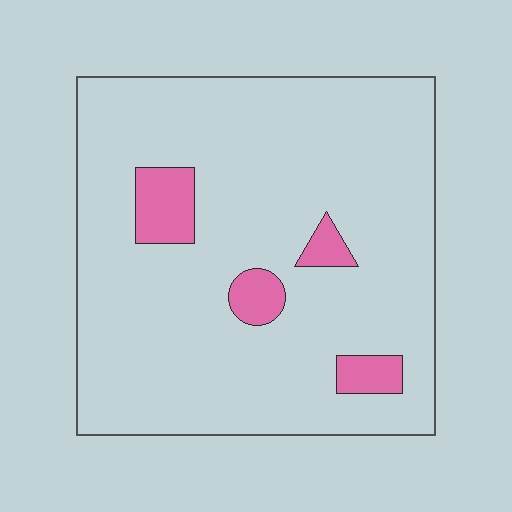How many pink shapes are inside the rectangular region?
4.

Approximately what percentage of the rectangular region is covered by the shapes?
Approximately 10%.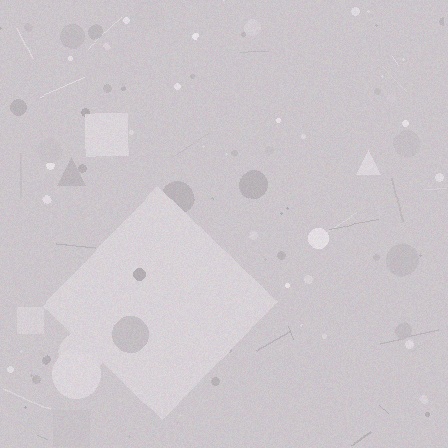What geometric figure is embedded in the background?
A diamond is embedded in the background.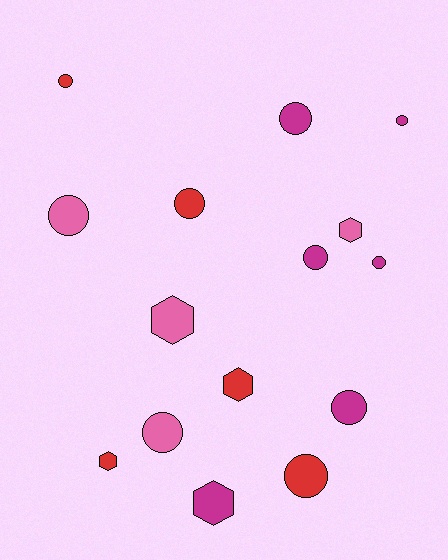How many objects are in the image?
There are 15 objects.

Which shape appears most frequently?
Circle, with 10 objects.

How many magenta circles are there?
There are 5 magenta circles.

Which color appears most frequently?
Magenta, with 6 objects.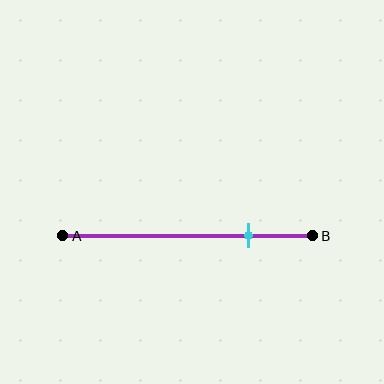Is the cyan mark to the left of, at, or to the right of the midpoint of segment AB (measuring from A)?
The cyan mark is to the right of the midpoint of segment AB.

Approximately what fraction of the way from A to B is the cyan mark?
The cyan mark is approximately 75% of the way from A to B.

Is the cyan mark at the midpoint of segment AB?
No, the mark is at about 75% from A, not at the 50% midpoint.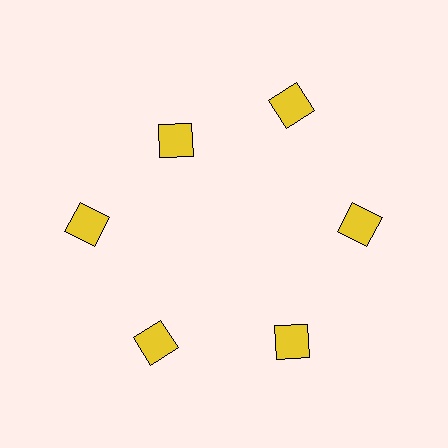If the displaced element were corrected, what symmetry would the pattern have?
It would have 6-fold rotational symmetry — the pattern would map onto itself every 60 degrees.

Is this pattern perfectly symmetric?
No. The 6 yellow squares are arranged in a ring, but one element near the 11 o'clock position is pulled inward toward the center, breaking the 6-fold rotational symmetry.